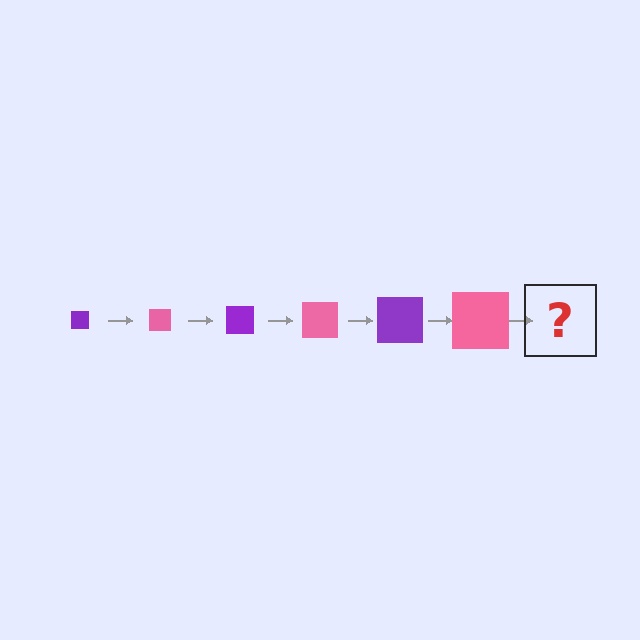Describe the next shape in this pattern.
It should be a purple square, larger than the previous one.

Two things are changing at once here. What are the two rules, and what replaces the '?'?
The two rules are that the square grows larger each step and the color cycles through purple and pink. The '?' should be a purple square, larger than the previous one.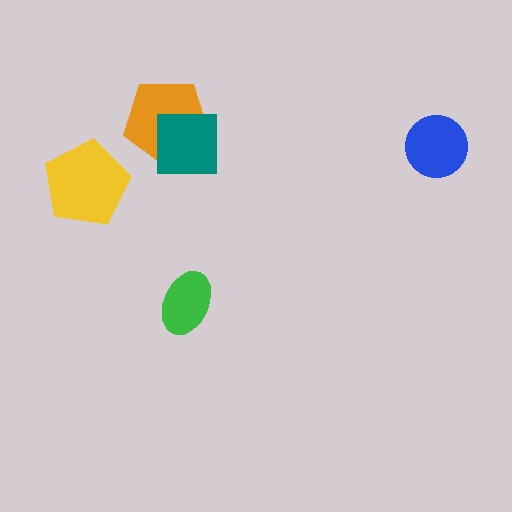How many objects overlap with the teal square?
1 object overlaps with the teal square.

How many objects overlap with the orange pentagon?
1 object overlaps with the orange pentagon.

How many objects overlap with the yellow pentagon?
0 objects overlap with the yellow pentagon.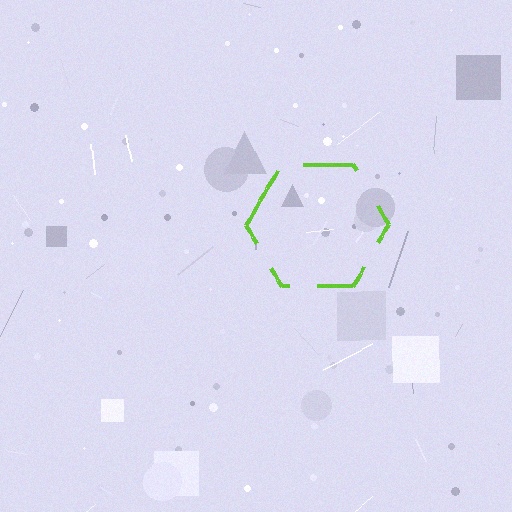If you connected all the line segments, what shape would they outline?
They would outline a hexagon.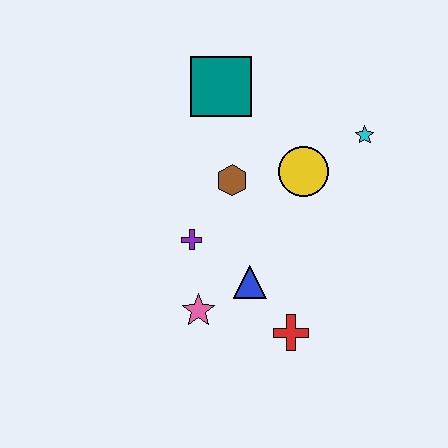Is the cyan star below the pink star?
No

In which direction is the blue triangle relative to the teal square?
The blue triangle is below the teal square.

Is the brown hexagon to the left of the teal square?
No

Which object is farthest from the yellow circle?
The pink star is farthest from the yellow circle.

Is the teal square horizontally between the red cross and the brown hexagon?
No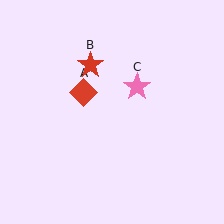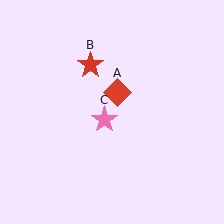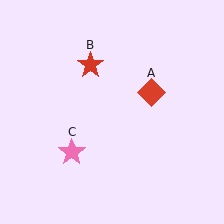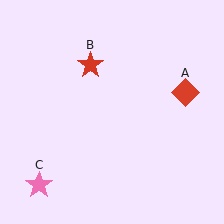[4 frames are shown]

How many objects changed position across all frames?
2 objects changed position: red diamond (object A), pink star (object C).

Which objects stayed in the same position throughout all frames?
Red star (object B) remained stationary.